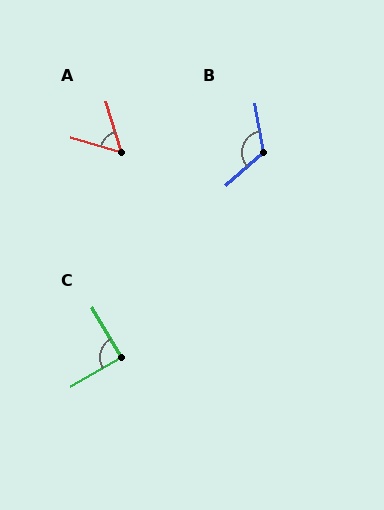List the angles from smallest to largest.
A (57°), C (90°), B (123°).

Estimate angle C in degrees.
Approximately 90 degrees.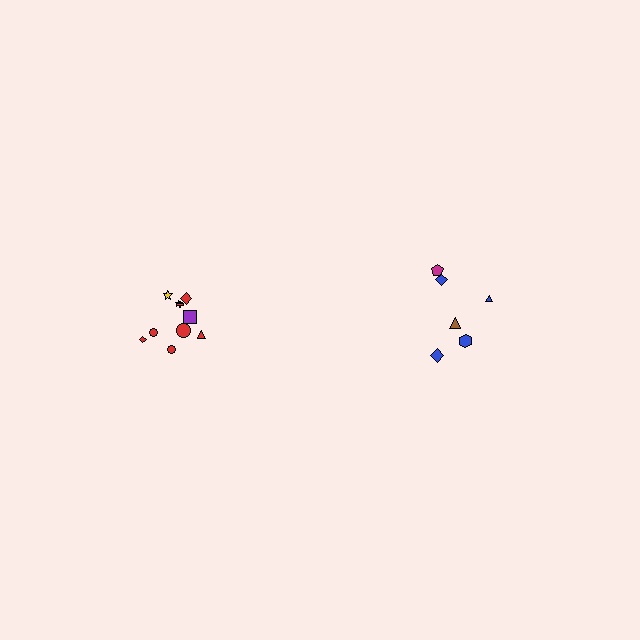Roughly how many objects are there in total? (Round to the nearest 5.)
Roughly 15 objects in total.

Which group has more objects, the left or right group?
The left group.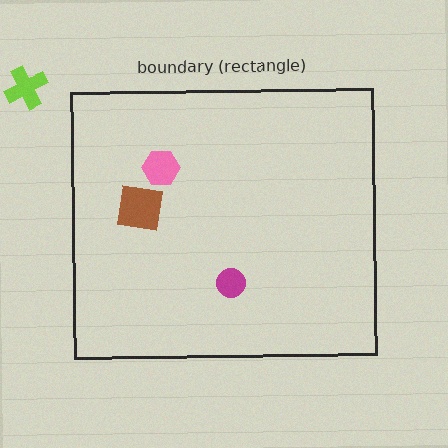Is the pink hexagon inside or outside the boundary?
Inside.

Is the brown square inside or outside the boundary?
Inside.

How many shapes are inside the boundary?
3 inside, 1 outside.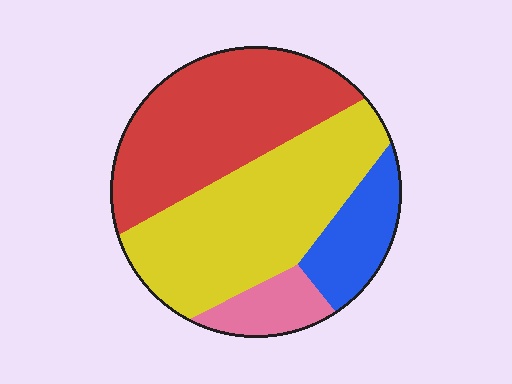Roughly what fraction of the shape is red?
Red takes up about three eighths (3/8) of the shape.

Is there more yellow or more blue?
Yellow.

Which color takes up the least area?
Pink, at roughly 10%.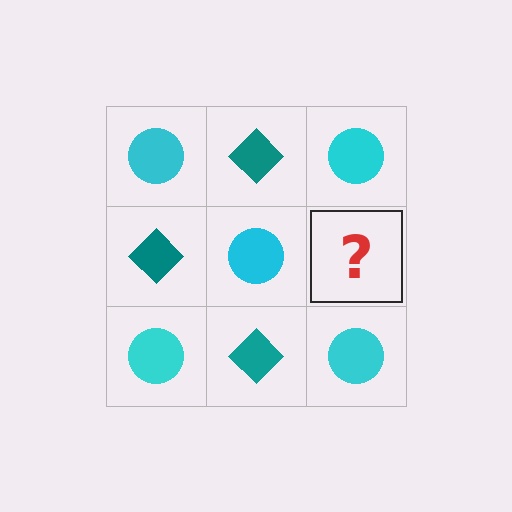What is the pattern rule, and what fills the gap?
The rule is that it alternates cyan circle and teal diamond in a checkerboard pattern. The gap should be filled with a teal diamond.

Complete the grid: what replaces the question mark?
The question mark should be replaced with a teal diamond.